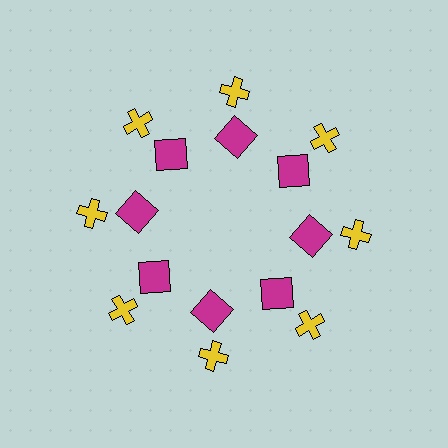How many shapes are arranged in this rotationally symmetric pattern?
There are 16 shapes, arranged in 8 groups of 2.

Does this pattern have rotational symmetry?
Yes, this pattern has 8-fold rotational symmetry. It looks the same after rotating 45 degrees around the center.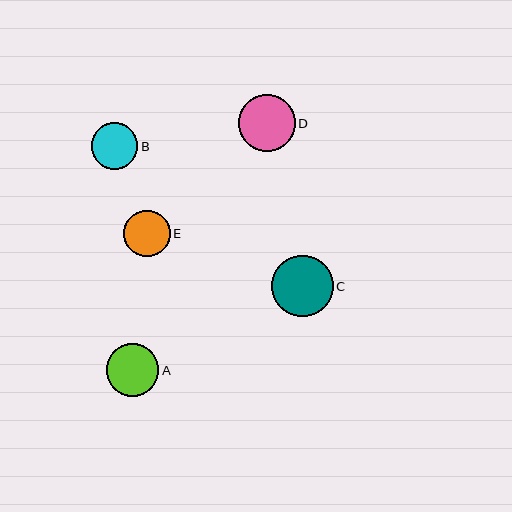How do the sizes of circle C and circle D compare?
Circle C and circle D are approximately the same size.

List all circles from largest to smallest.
From largest to smallest: C, D, A, E, B.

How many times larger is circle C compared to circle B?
Circle C is approximately 1.3 times the size of circle B.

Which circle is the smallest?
Circle B is the smallest with a size of approximately 46 pixels.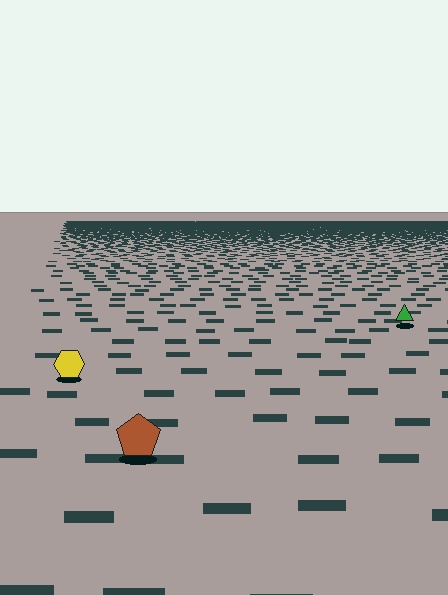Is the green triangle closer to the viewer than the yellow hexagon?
No. The yellow hexagon is closer — you can tell from the texture gradient: the ground texture is coarser near it.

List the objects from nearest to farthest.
From nearest to farthest: the brown pentagon, the yellow hexagon, the green triangle.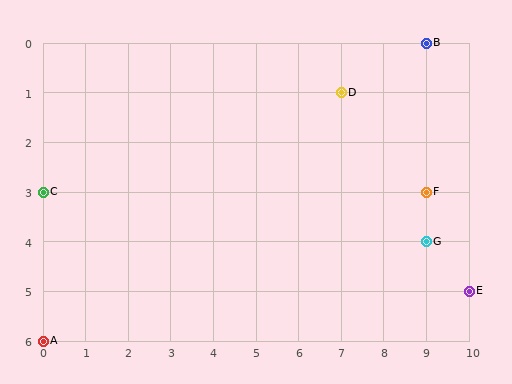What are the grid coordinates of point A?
Point A is at grid coordinates (0, 6).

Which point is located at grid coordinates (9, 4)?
Point G is at (9, 4).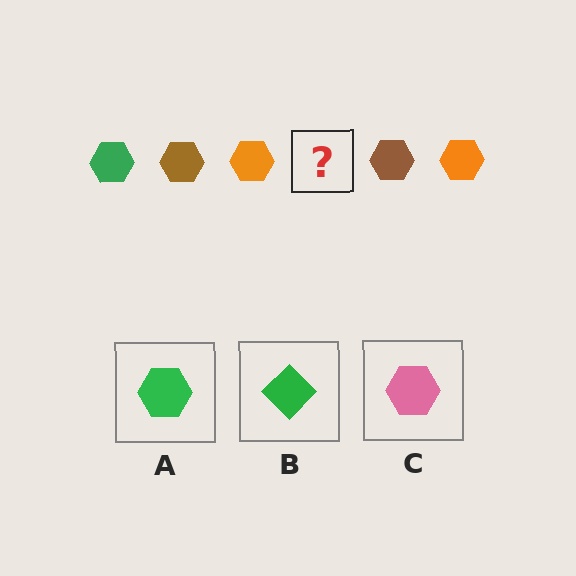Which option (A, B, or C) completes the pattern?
A.